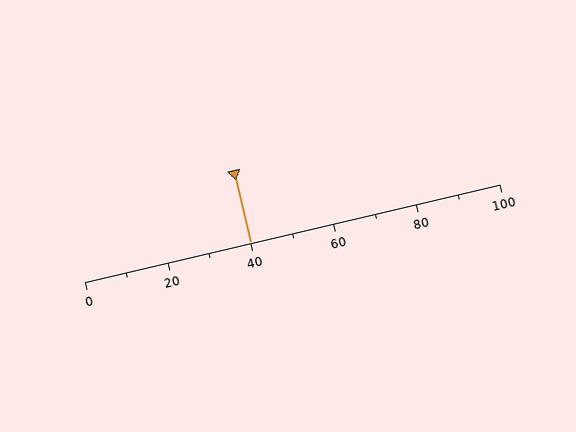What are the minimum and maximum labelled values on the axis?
The axis runs from 0 to 100.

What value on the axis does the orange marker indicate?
The marker indicates approximately 40.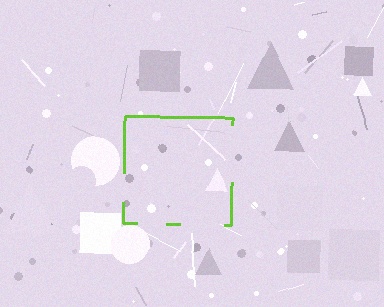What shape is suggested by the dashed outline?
The dashed outline suggests a square.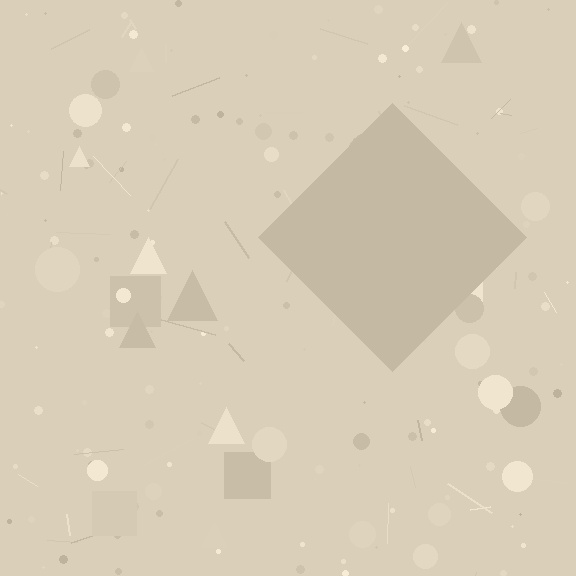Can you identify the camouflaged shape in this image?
The camouflaged shape is a diamond.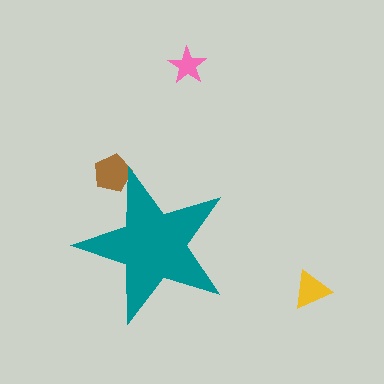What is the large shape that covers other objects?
A teal star.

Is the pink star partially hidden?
No, the pink star is fully visible.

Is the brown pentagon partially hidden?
Yes, the brown pentagon is partially hidden behind the teal star.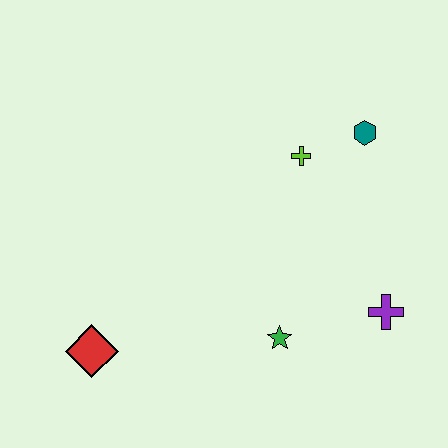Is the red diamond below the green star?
Yes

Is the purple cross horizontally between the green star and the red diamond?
No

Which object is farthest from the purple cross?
The red diamond is farthest from the purple cross.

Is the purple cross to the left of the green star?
No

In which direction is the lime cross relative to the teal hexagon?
The lime cross is to the left of the teal hexagon.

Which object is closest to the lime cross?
The teal hexagon is closest to the lime cross.